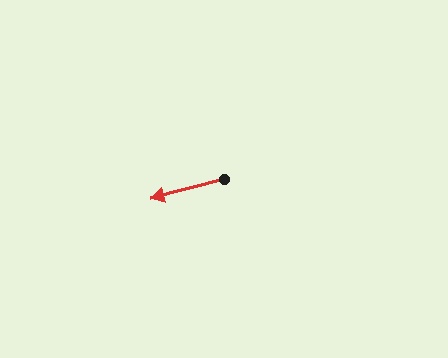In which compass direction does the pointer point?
West.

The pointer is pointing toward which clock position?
Roughly 8 o'clock.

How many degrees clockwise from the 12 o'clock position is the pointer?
Approximately 255 degrees.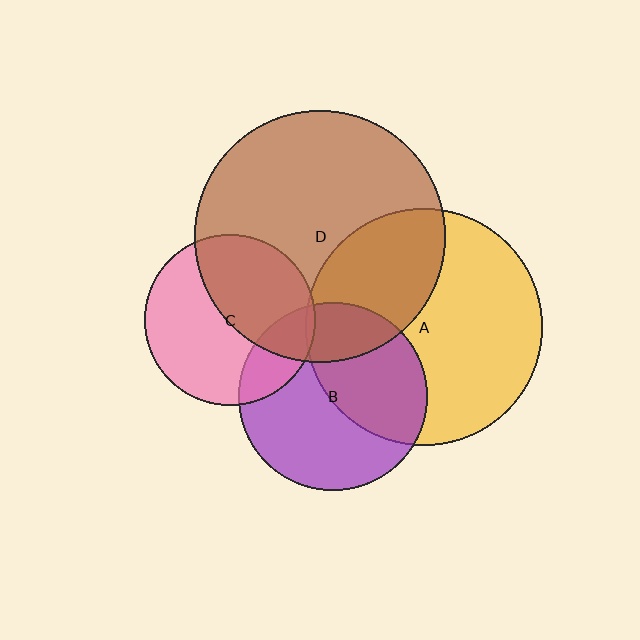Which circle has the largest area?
Circle D (brown).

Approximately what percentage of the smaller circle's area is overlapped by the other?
Approximately 20%.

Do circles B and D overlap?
Yes.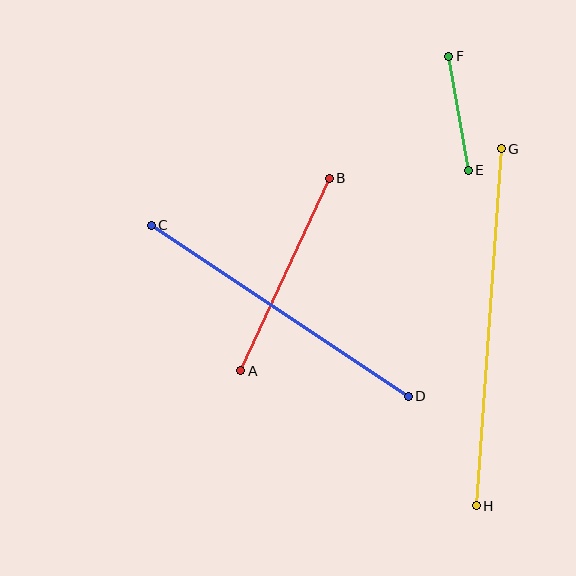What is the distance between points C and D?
The distance is approximately 309 pixels.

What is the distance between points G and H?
The distance is approximately 358 pixels.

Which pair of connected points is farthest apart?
Points G and H are farthest apart.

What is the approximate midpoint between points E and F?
The midpoint is at approximately (459, 113) pixels.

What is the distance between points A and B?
The distance is approximately 212 pixels.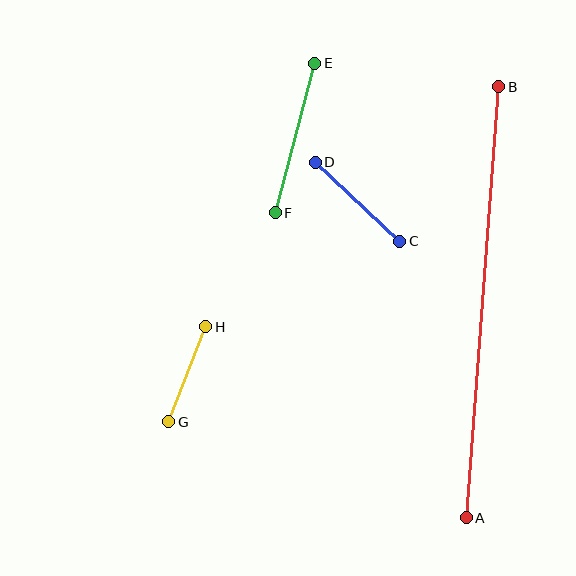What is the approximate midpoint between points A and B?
The midpoint is at approximately (482, 302) pixels.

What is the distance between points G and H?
The distance is approximately 102 pixels.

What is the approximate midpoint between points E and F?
The midpoint is at approximately (295, 138) pixels.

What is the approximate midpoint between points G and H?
The midpoint is at approximately (187, 374) pixels.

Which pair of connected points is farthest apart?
Points A and B are farthest apart.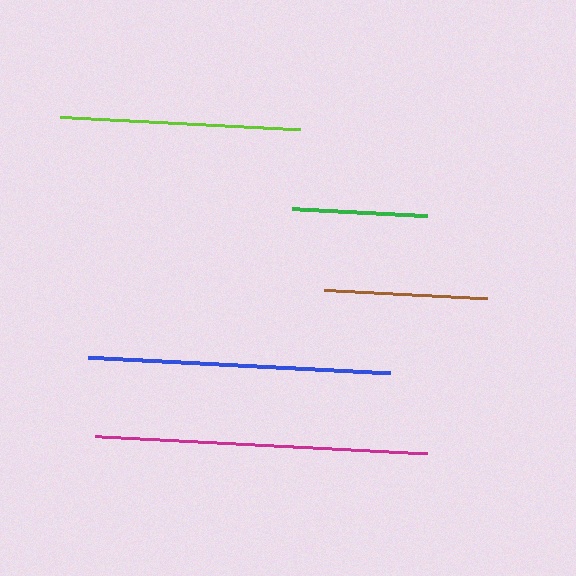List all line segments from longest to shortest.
From longest to shortest: magenta, blue, lime, brown, green.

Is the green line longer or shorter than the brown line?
The brown line is longer than the green line.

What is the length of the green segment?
The green segment is approximately 135 pixels long.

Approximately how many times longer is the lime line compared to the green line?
The lime line is approximately 1.8 times the length of the green line.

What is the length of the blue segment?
The blue segment is approximately 302 pixels long.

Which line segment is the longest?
The magenta line is the longest at approximately 332 pixels.